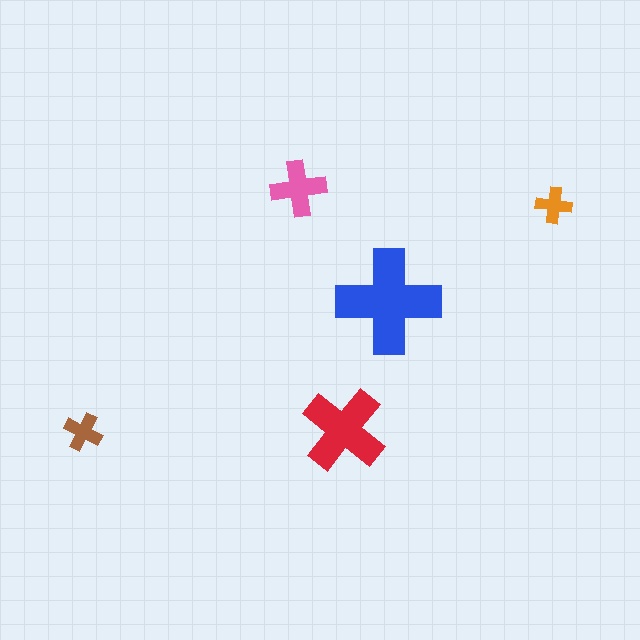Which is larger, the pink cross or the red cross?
The red one.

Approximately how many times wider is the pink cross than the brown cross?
About 1.5 times wider.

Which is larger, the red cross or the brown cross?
The red one.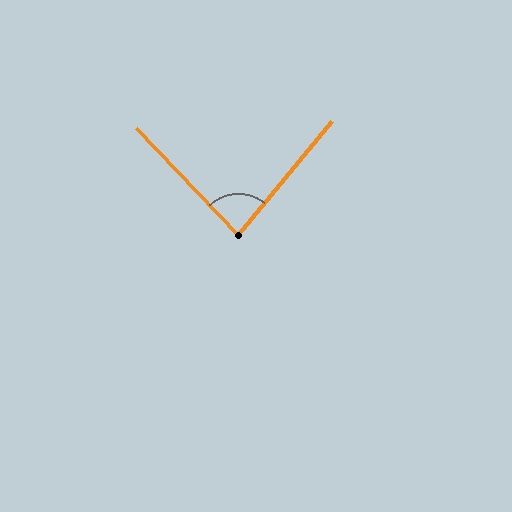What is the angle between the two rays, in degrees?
Approximately 84 degrees.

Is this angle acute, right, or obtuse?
It is acute.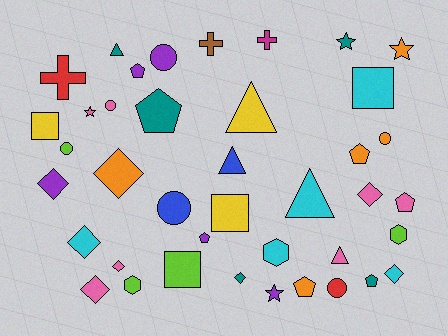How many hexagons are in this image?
There are 3 hexagons.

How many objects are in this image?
There are 40 objects.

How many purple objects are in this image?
There are 5 purple objects.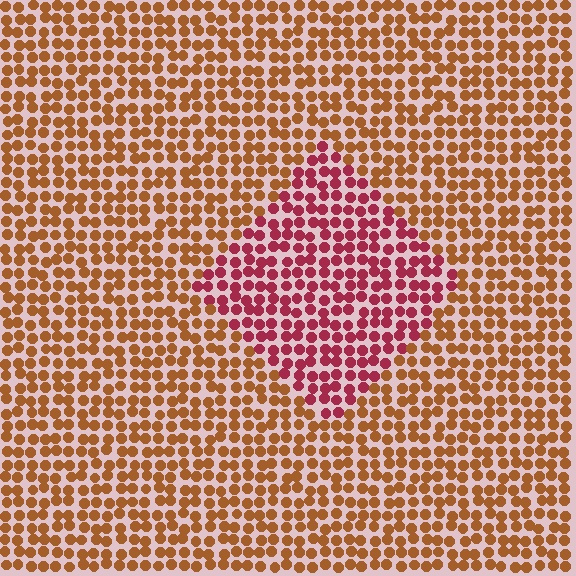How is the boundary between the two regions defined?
The boundary is defined purely by a slight shift in hue (about 42 degrees). Spacing, size, and orientation are identical on both sides.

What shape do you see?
I see a diamond.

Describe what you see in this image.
The image is filled with small brown elements in a uniform arrangement. A diamond-shaped region is visible where the elements are tinted to a slightly different hue, forming a subtle color boundary.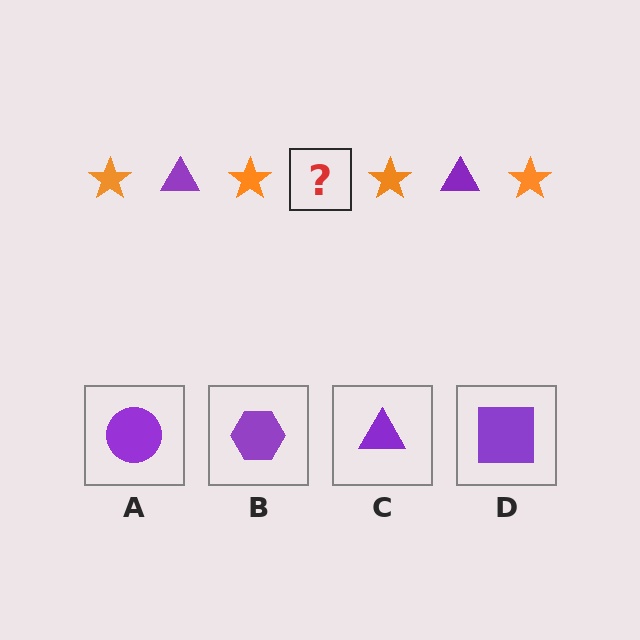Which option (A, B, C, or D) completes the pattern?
C.